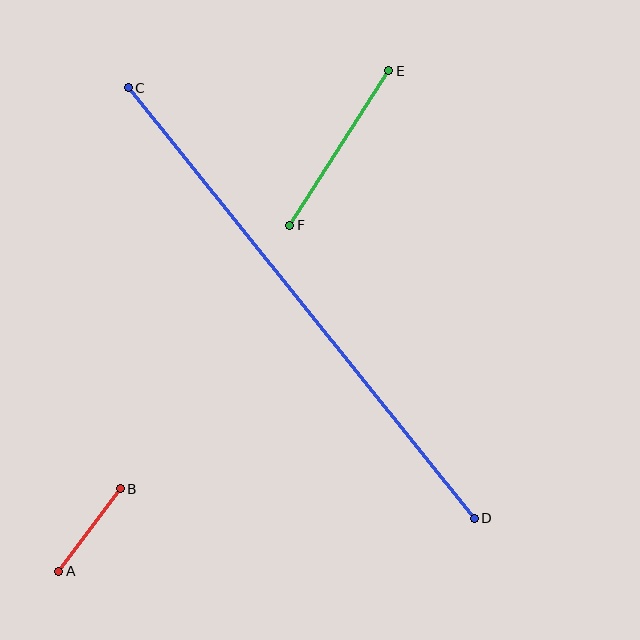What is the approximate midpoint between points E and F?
The midpoint is at approximately (339, 148) pixels.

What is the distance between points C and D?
The distance is approximately 552 pixels.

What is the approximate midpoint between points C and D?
The midpoint is at approximately (301, 303) pixels.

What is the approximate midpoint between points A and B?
The midpoint is at approximately (89, 530) pixels.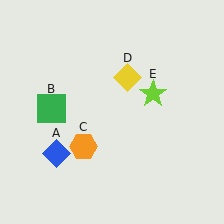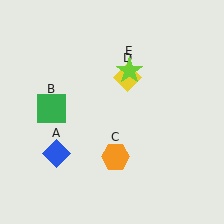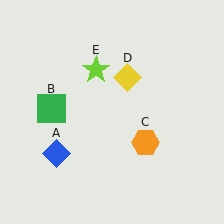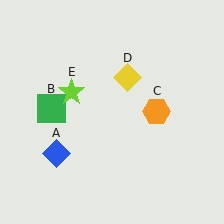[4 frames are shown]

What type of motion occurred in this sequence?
The orange hexagon (object C), lime star (object E) rotated counterclockwise around the center of the scene.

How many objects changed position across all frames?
2 objects changed position: orange hexagon (object C), lime star (object E).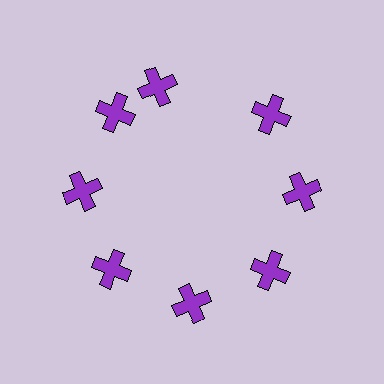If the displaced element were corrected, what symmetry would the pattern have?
It would have 8-fold rotational symmetry — the pattern would map onto itself every 45 degrees.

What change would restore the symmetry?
The symmetry would be restored by rotating it back into even spacing with its neighbors so that all 8 crosses sit at equal angles and equal distance from the center.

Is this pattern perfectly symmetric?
No. The 8 purple crosses are arranged in a ring, but one element near the 12 o'clock position is rotated out of alignment along the ring, breaking the 8-fold rotational symmetry.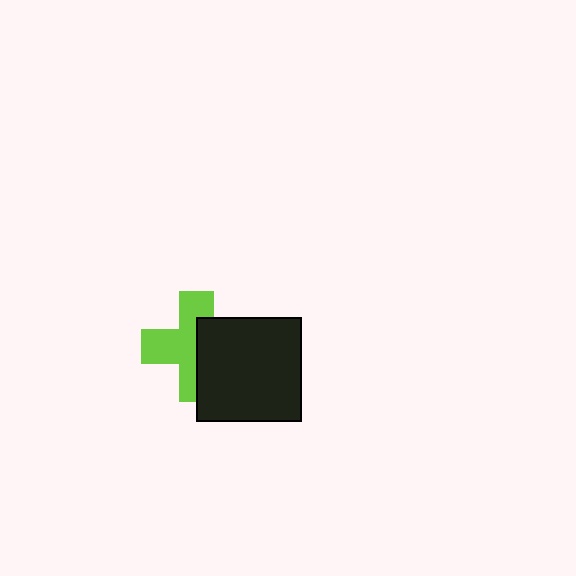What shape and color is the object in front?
The object in front is a black square.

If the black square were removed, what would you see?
You would see the complete lime cross.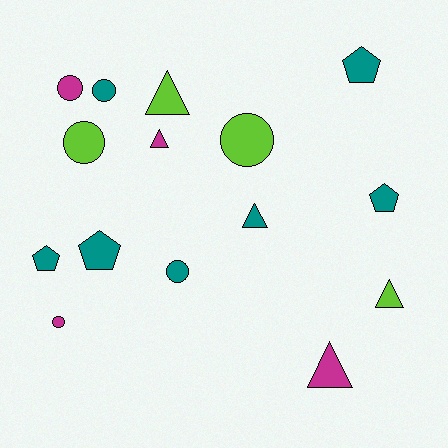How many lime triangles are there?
There are 2 lime triangles.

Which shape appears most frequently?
Circle, with 6 objects.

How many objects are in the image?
There are 15 objects.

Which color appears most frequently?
Teal, with 7 objects.